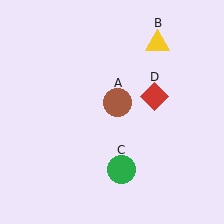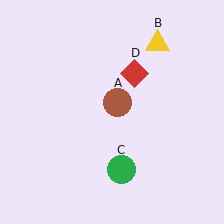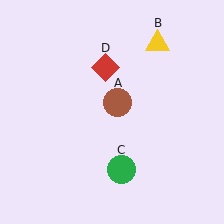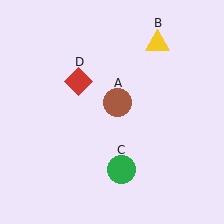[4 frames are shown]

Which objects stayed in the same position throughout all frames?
Brown circle (object A) and yellow triangle (object B) and green circle (object C) remained stationary.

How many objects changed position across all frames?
1 object changed position: red diamond (object D).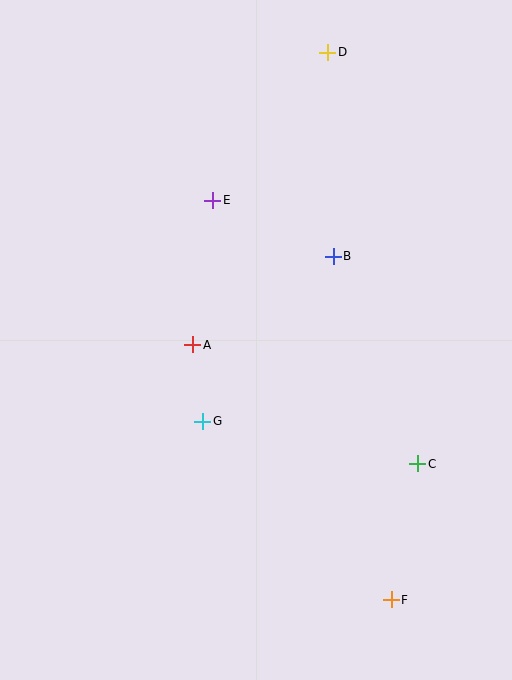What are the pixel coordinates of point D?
Point D is at (328, 52).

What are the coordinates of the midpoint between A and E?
The midpoint between A and E is at (203, 273).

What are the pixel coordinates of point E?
Point E is at (213, 200).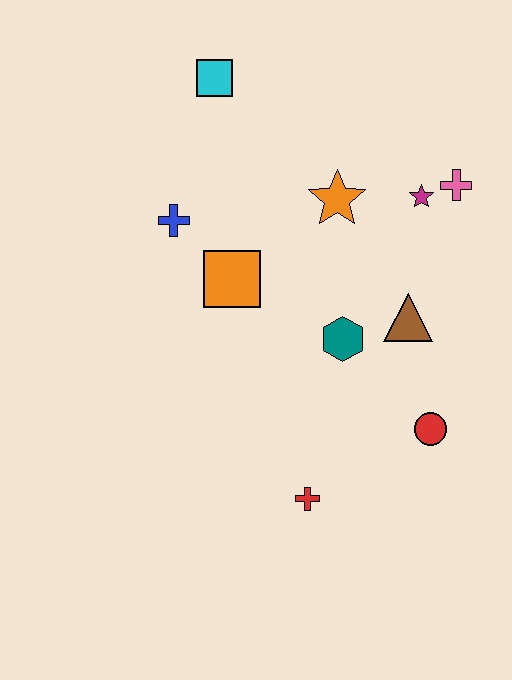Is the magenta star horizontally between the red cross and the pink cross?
Yes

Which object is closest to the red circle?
The brown triangle is closest to the red circle.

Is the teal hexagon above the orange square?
No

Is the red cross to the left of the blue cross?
No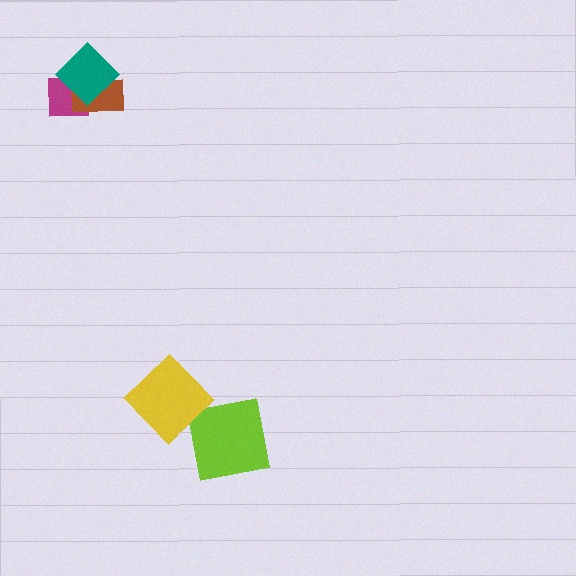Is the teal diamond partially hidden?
No, no other shape covers it.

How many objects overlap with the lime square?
1 object overlaps with the lime square.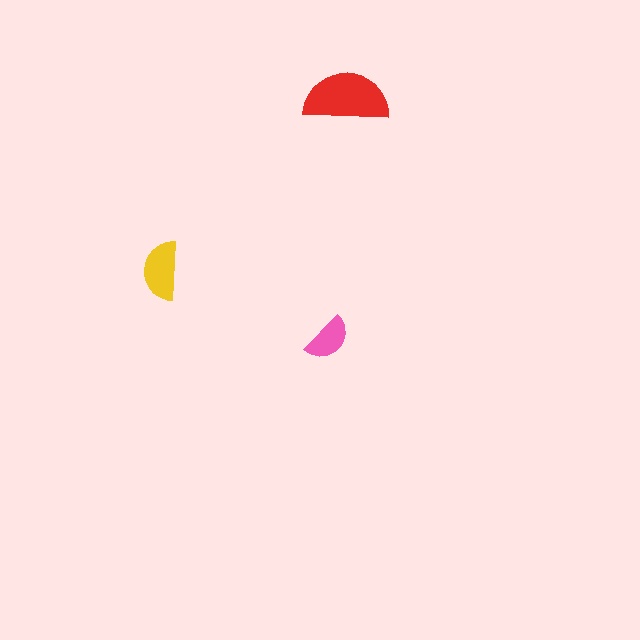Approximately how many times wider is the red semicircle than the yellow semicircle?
About 1.5 times wider.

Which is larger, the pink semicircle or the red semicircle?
The red one.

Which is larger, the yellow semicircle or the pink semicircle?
The yellow one.